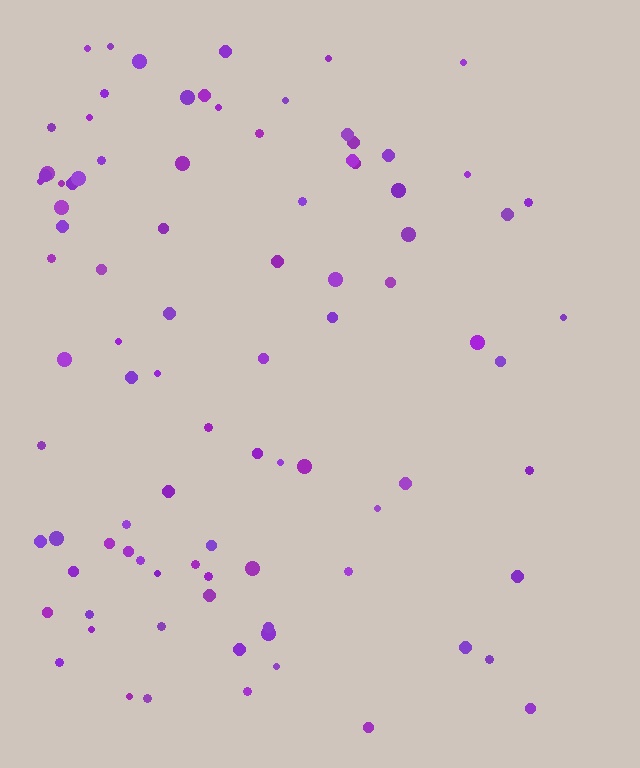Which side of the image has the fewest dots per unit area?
The right.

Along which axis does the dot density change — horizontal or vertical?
Horizontal.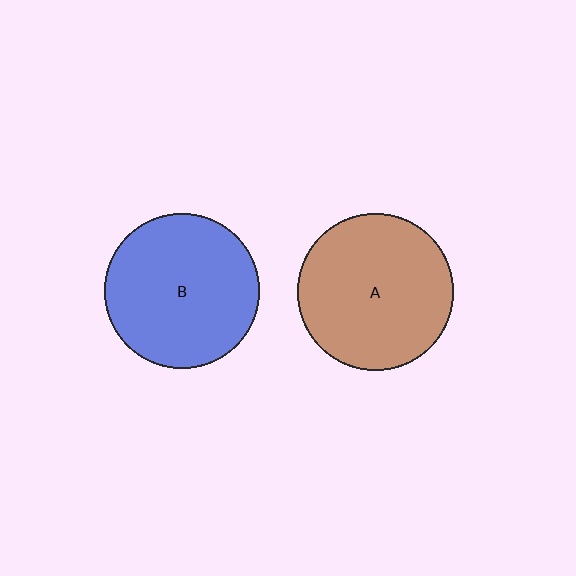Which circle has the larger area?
Circle A (brown).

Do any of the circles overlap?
No, none of the circles overlap.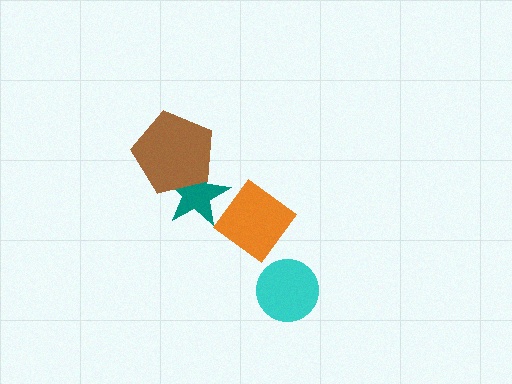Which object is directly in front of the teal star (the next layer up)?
The brown pentagon is directly in front of the teal star.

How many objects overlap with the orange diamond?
1 object overlaps with the orange diamond.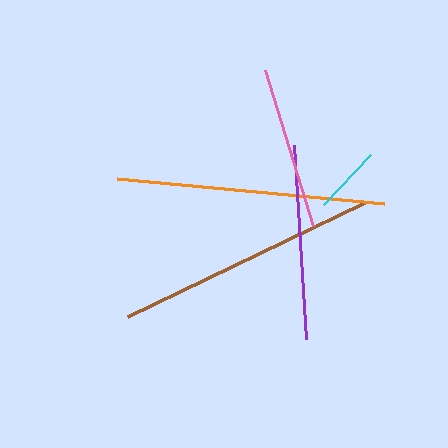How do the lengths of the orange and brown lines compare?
The orange and brown lines are approximately the same length.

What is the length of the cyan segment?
The cyan segment is approximately 69 pixels long.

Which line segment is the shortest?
The cyan line is the shortest at approximately 69 pixels.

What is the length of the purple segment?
The purple segment is approximately 194 pixels long.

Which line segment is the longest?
The orange line is the longest at approximately 268 pixels.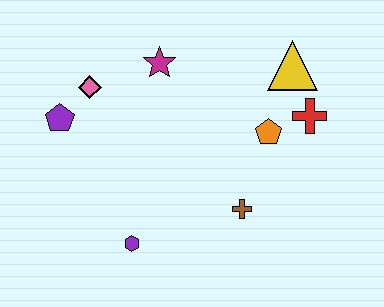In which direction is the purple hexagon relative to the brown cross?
The purple hexagon is to the left of the brown cross.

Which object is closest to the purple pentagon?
The pink diamond is closest to the purple pentagon.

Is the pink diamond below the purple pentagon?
No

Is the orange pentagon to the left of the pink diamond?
No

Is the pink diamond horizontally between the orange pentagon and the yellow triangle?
No